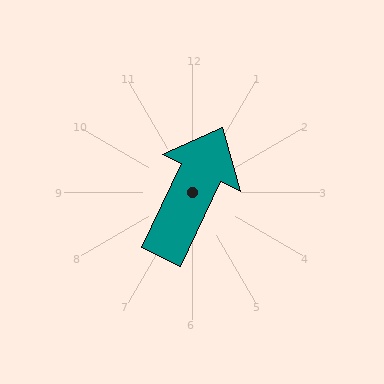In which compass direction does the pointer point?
Northeast.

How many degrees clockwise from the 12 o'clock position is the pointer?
Approximately 25 degrees.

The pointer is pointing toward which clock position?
Roughly 1 o'clock.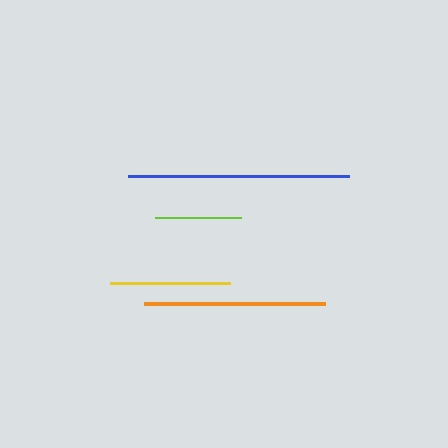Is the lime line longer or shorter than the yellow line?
The yellow line is longer than the lime line.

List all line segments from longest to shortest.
From longest to shortest: blue, orange, yellow, lime.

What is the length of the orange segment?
The orange segment is approximately 181 pixels long.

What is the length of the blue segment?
The blue segment is approximately 221 pixels long.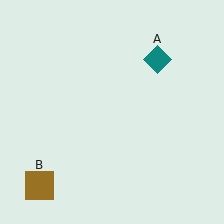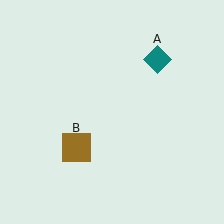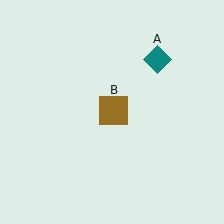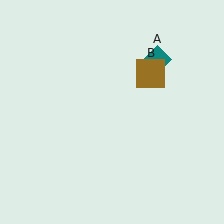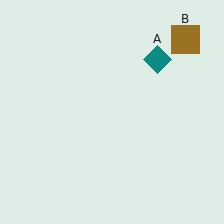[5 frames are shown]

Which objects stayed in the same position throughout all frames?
Teal diamond (object A) remained stationary.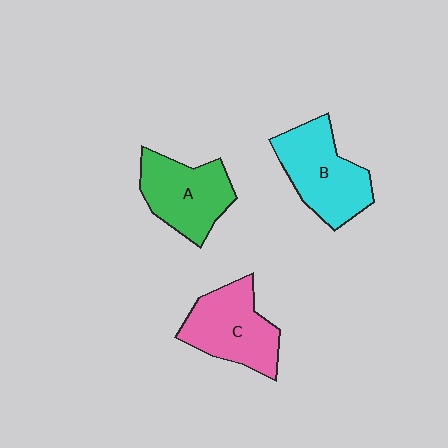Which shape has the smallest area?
Shape A (green).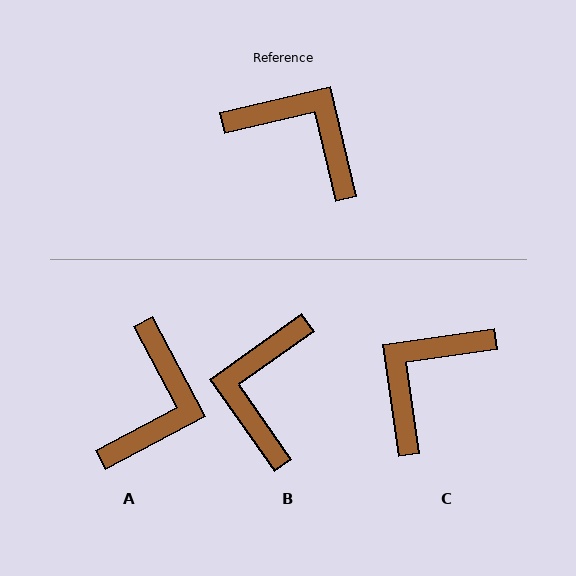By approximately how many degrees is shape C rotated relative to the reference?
Approximately 85 degrees counter-clockwise.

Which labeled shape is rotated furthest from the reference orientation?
B, about 112 degrees away.